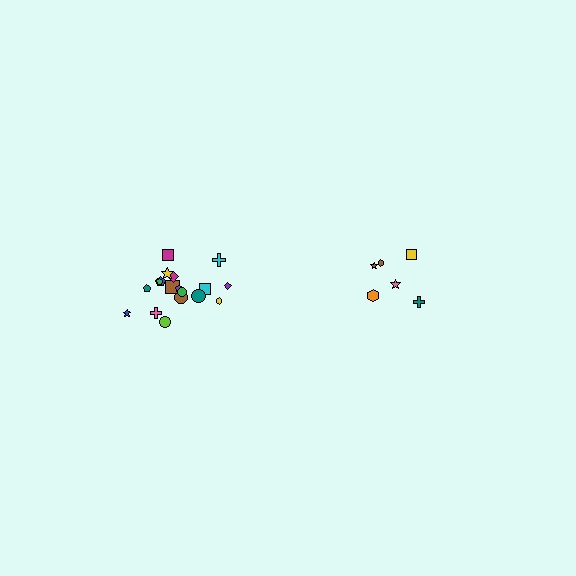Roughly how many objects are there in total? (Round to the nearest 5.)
Roughly 25 objects in total.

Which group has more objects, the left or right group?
The left group.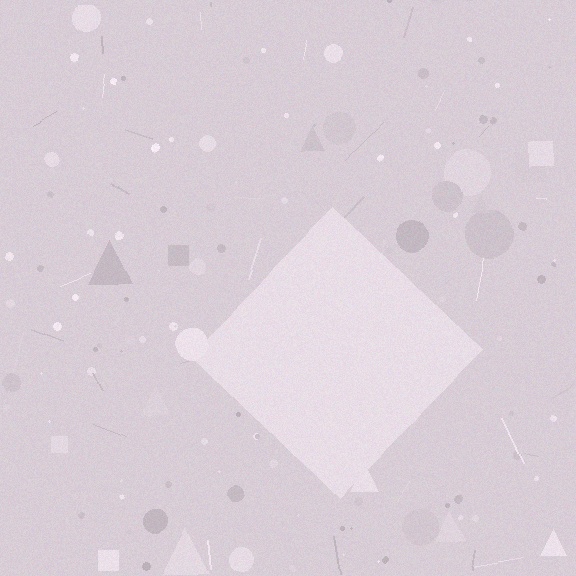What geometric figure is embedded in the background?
A diamond is embedded in the background.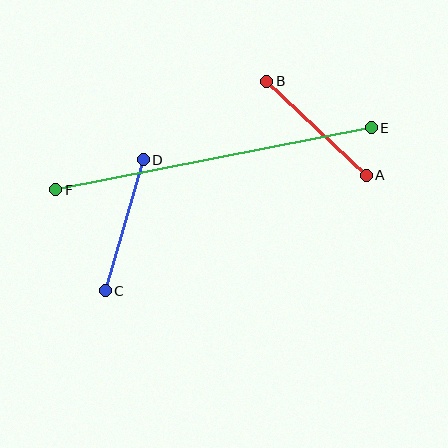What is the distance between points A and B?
The distance is approximately 137 pixels.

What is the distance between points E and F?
The distance is approximately 322 pixels.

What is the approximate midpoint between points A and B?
The midpoint is at approximately (317, 128) pixels.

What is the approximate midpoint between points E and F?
The midpoint is at approximately (214, 159) pixels.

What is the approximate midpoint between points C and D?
The midpoint is at approximately (124, 225) pixels.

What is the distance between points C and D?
The distance is approximately 136 pixels.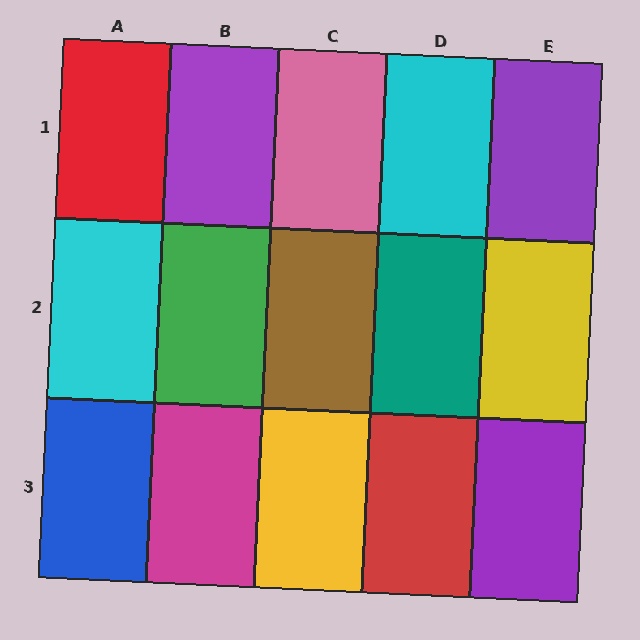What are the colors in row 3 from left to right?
Blue, magenta, yellow, red, purple.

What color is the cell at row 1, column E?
Purple.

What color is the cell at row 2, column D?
Teal.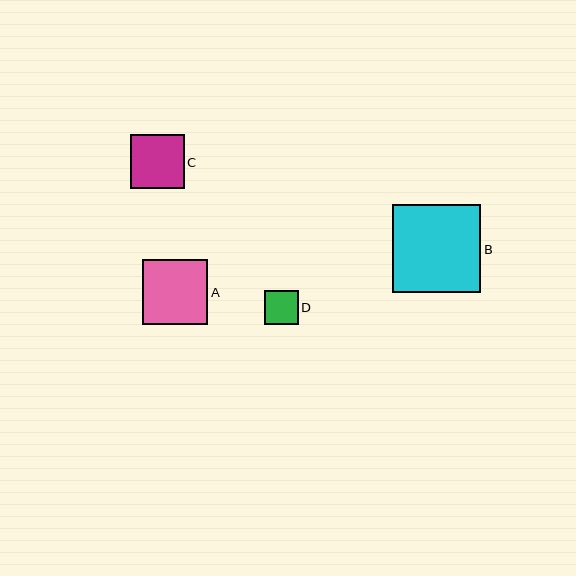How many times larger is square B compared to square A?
Square B is approximately 1.4 times the size of square A.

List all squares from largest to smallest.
From largest to smallest: B, A, C, D.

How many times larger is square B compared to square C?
Square B is approximately 1.7 times the size of square C.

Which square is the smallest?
Square D is the smallest with a size of approximately 33 pixels.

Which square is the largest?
Square B is the largest with a size of approximately 88 pixels.